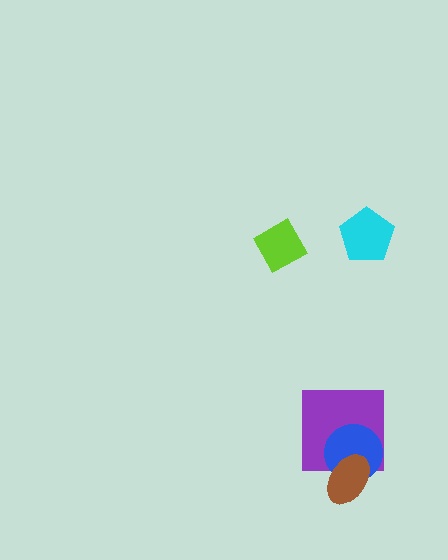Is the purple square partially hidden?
Yes, it is partially covered by another shape.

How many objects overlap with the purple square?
2 objects overlap with the purple square.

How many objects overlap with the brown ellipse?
2 objects overlap with the brown ellipse.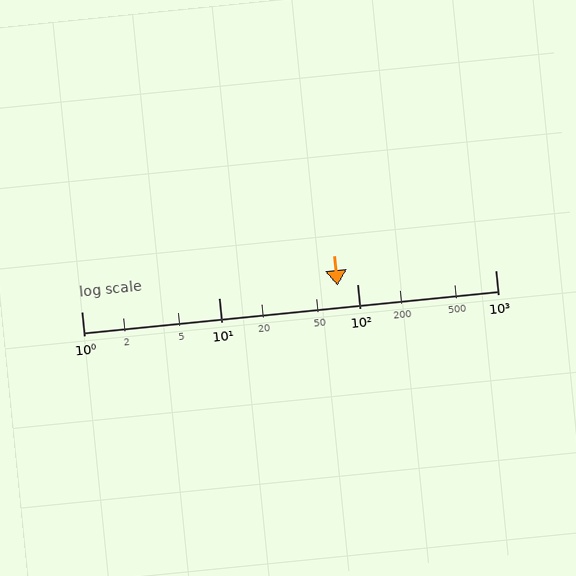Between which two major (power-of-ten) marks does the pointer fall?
The pointer is between 10 and 100.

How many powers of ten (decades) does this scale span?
The scale spans 3 decades, from 1 to 1000.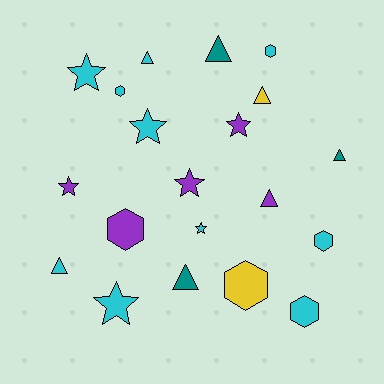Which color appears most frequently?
Cyan, with 10 objects.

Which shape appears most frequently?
Star, with 7 objects.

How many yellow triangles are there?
There is 1 yellow triangle.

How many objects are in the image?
There are 20 objects.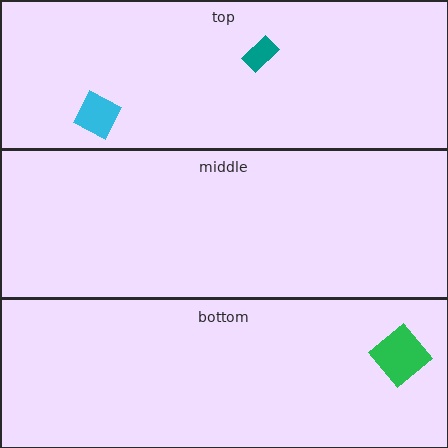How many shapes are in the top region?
2.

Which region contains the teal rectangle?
The top region.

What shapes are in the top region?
The teal rectangle, the cyan diamond.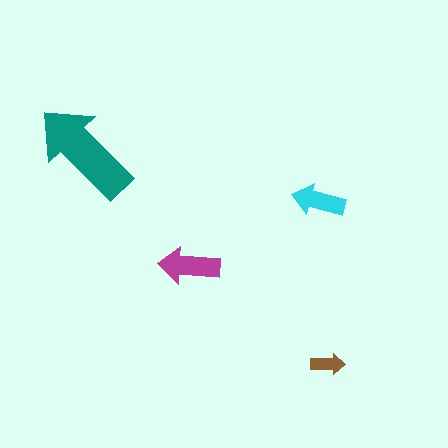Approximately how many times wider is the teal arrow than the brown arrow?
About 3 times wider.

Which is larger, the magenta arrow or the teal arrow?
The teal one.